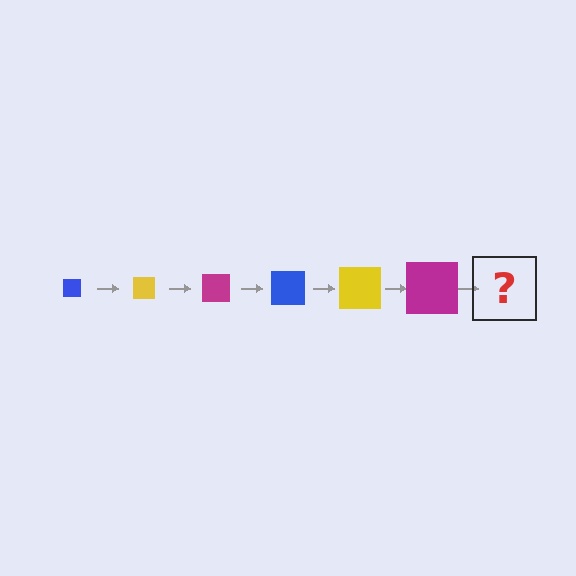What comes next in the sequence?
The next element should be a blue square, larger than the previous one.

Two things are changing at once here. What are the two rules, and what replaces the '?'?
The two rules are that the square grows larger each step and the color cycles through blue, yellow, and magenta. The '?' should be a blue square, larger than the previous one.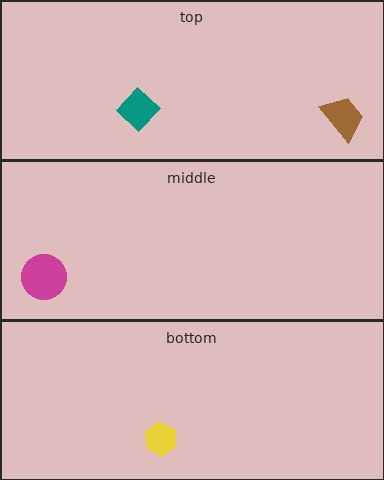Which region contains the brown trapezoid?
The top region.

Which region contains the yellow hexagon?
The bottom region.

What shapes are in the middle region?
The magenta circle.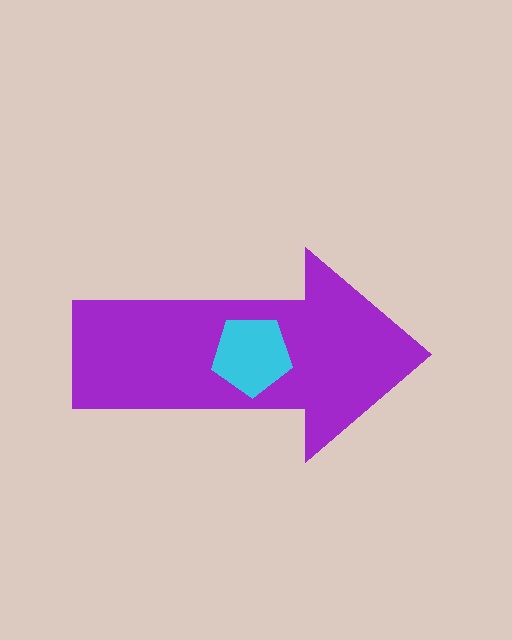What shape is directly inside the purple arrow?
The cyan pentagon.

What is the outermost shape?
The purple arrow.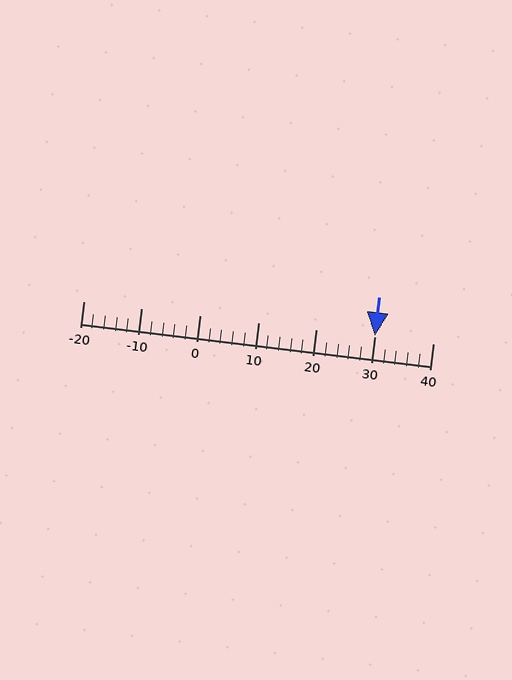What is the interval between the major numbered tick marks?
The major tick marks are spaced 10 units apart.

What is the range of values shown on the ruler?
The ruler shows values from -20 to 40.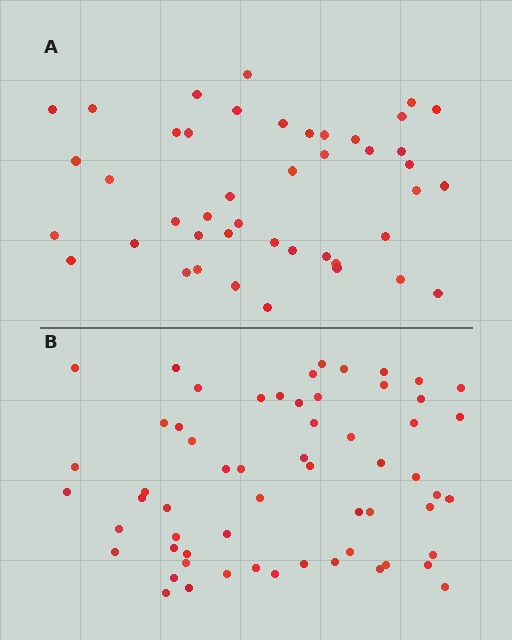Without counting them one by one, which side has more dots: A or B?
Region B (the bottom region) has more dots.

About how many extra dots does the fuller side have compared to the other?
Region B has approximately 15 more dots than region A.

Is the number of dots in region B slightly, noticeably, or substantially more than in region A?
Region B has noticeably more, but not dramatically so. The ratio is roughly 1.4 to 1.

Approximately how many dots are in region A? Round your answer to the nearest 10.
About 40 dots. (The exact count is 44, which rounds to 40.)